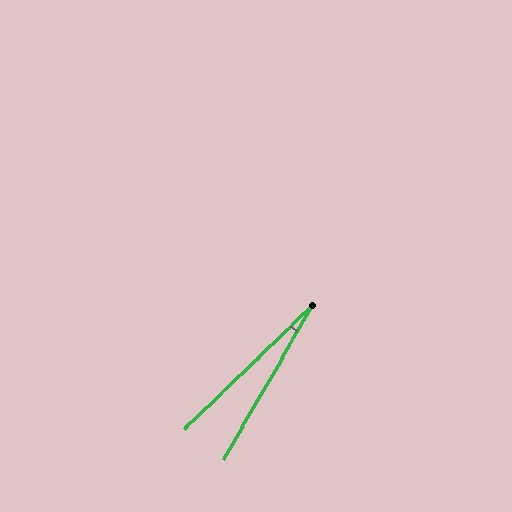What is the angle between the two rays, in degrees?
Approximately 16 degrees.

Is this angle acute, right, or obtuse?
It is acute.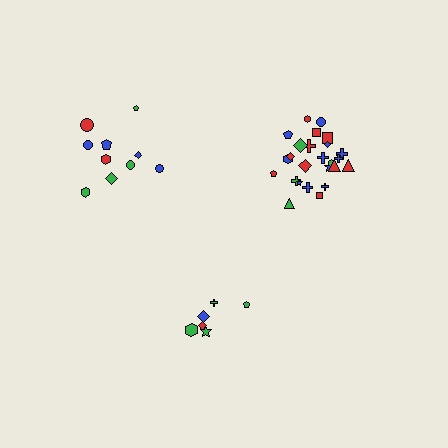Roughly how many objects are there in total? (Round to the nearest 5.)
Roughly 40 objects in total.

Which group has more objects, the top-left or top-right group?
The top-right group.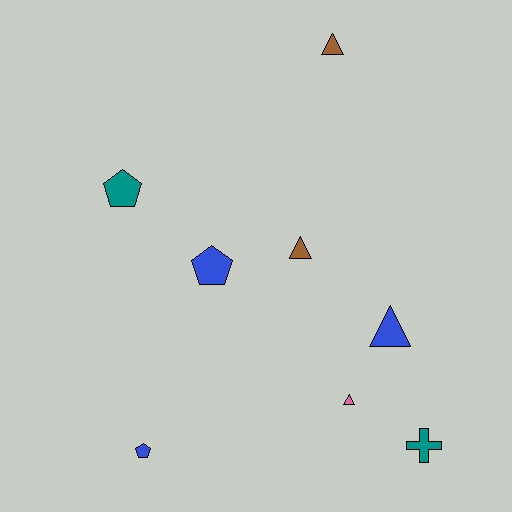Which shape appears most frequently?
Triangle, with 4 objects.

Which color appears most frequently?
Blue, with 3 objects.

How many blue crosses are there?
There are no blue crosses.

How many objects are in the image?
There are 8 objects.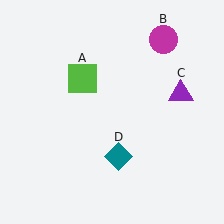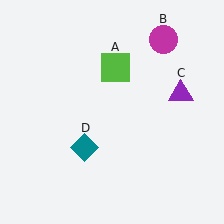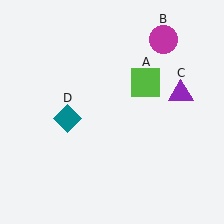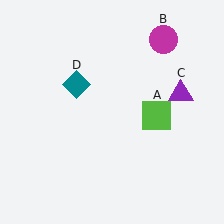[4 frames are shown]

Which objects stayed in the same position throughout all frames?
Magenta circle (object B) and purple triangle (object C) remained stationary.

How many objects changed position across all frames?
2 objects changed position: lime square (object A), teal diamond (object D).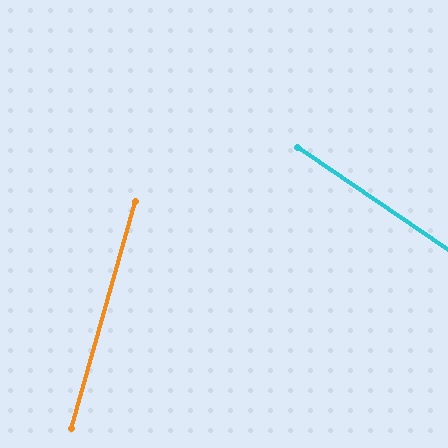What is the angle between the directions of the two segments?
Approximately 71 degrees.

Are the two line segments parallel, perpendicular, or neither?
Neither parallel nor perpendicular — they differ by about 71°.